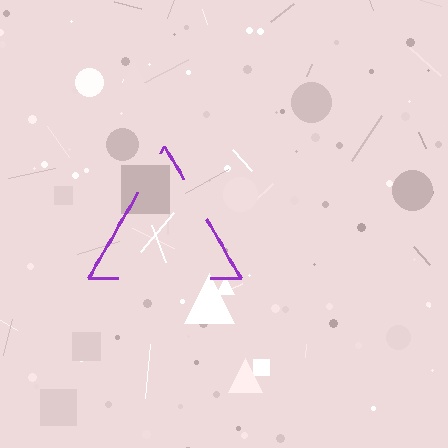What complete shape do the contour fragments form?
The contour fragments form a triangle.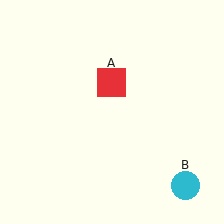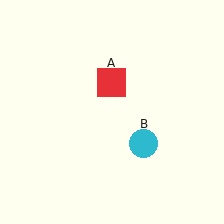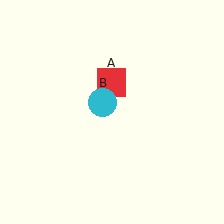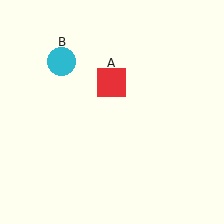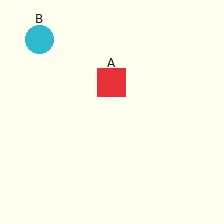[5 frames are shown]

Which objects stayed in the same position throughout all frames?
Red square (object A) remained stationary.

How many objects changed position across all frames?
1 object changed position: cyan circle (object B).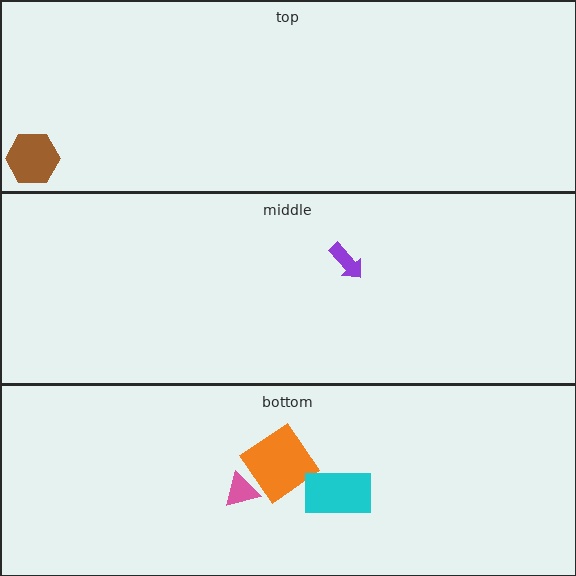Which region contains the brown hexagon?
The top region.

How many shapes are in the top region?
1.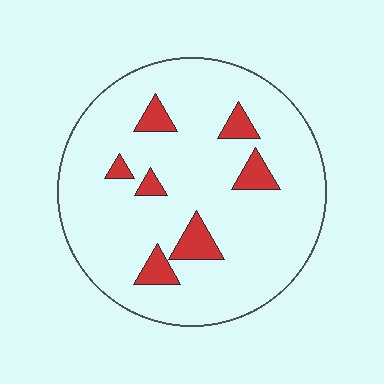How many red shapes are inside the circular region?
7.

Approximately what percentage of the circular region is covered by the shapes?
Approximately 10%.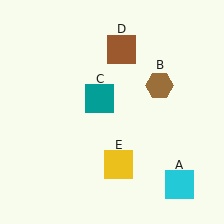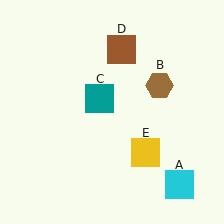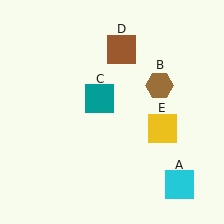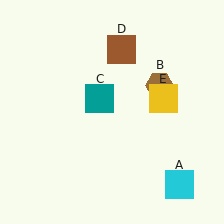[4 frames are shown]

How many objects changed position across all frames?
1 object changed position: yellow square (object E).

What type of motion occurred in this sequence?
The yellow square (object E) rotated counterclockwise around the center of the scene.